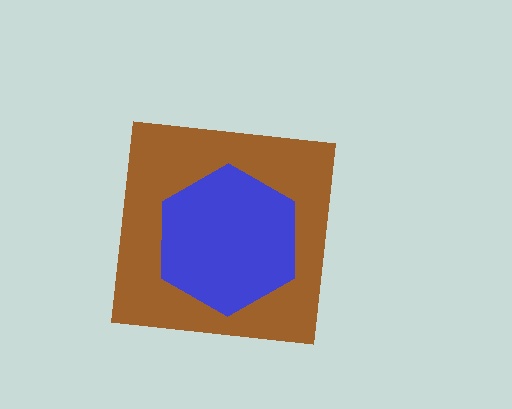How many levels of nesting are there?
2.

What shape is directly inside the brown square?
The blue hexagon.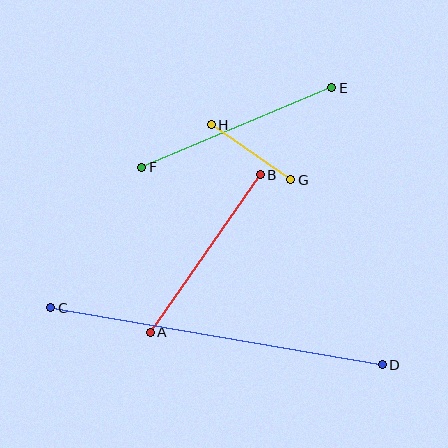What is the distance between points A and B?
The distance is approximately 192 pixels.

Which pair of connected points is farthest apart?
Points C and D are farthest apart.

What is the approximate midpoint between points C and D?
The midpoint is at approximately (217, 336) pixels.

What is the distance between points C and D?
The distance is approximately 337 pixels.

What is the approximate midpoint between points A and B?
The midpoint is at approximately (205, 253) pixels.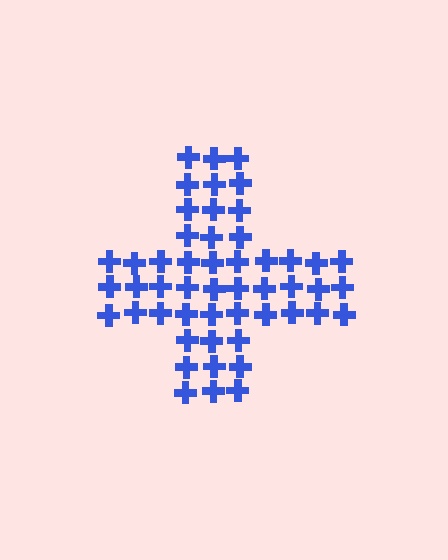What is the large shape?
The large shape is a cross.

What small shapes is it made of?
It is made of small crosses.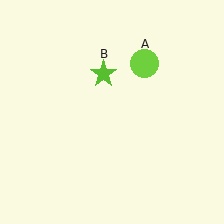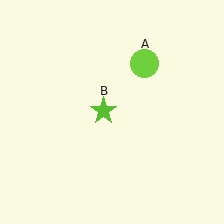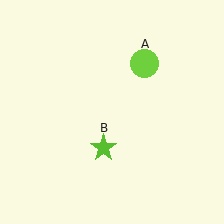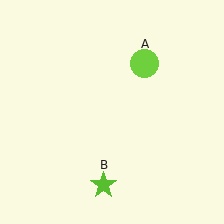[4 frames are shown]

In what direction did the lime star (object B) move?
The lime star (object B) moved down.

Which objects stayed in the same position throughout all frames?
Lime circle (object A) remained stationary.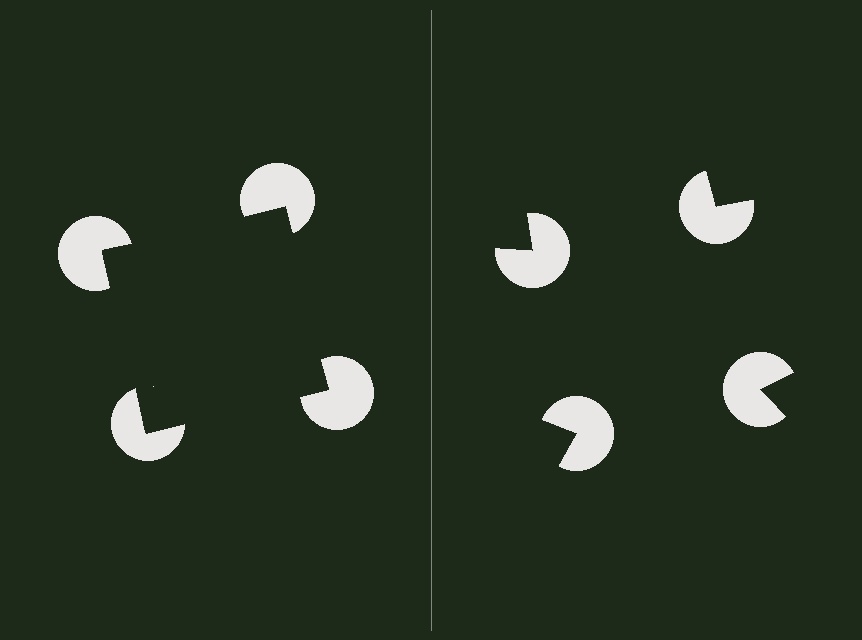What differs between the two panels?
The pac-man discs are positioned identically on both sides; only the wedge orientations differ. On the left they align to a square; on the right they are misaligned.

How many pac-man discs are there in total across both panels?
8 — 4 on each side.